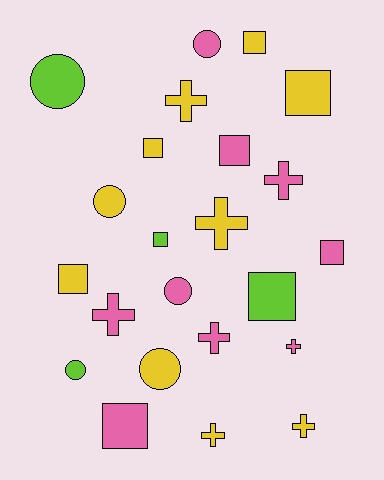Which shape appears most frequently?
Square, with 9 objects.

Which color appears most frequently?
Yellow, with 10 objects.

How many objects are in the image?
There are 23 objects.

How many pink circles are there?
There are 2 pink circles.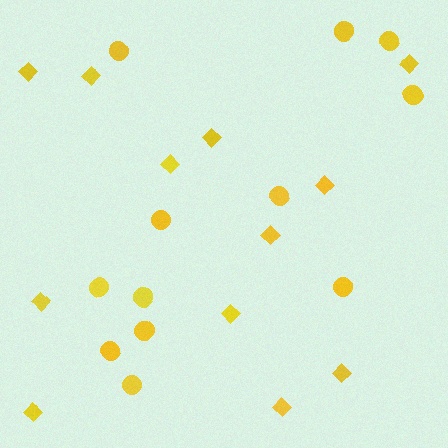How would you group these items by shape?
There are 2 groups: one group of diamonds (12) and one group of circles (12).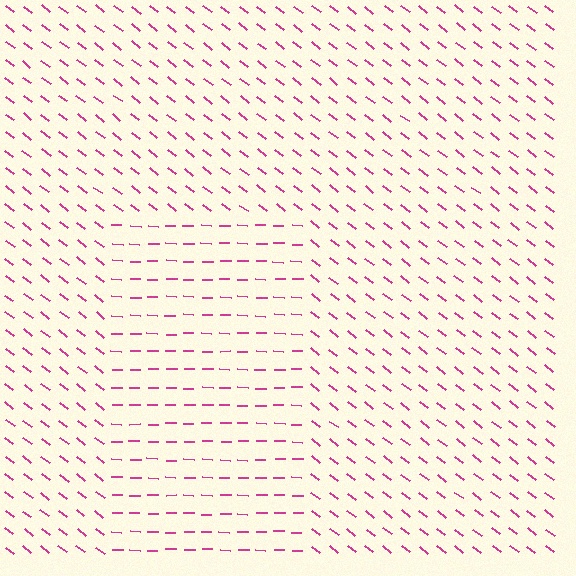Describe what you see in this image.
The image is filled with small magenta line segments. A rectangle region in the image has lines oriented differently from the surrounding lines, creating a visible texture boundary.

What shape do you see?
I see a rectangle.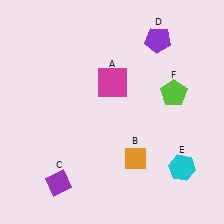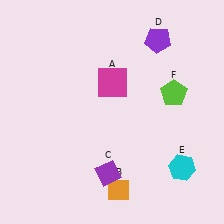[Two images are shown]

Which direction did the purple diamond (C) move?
The purple diamond (C) moved right.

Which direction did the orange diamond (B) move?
The orange diamond (B) moved down.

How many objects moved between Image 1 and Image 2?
2 objects moved between the two images.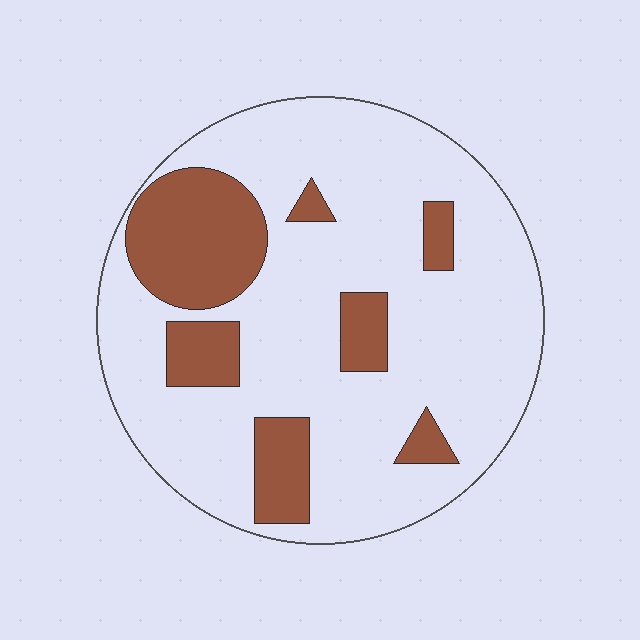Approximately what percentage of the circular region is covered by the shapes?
Approximately 25%.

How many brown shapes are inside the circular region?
7.